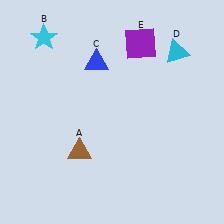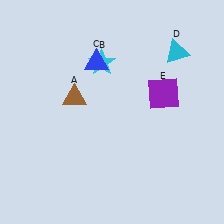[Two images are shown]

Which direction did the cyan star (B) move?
The cyan star (B) moved right.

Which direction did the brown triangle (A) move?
The brown triangle (A) moved up.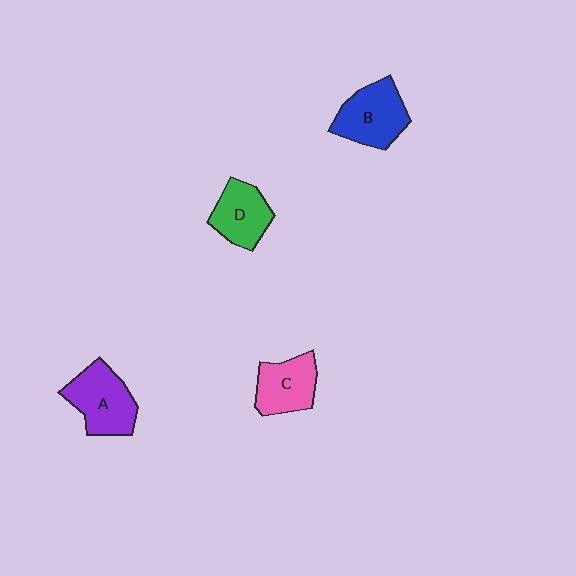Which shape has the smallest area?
Shape D (green).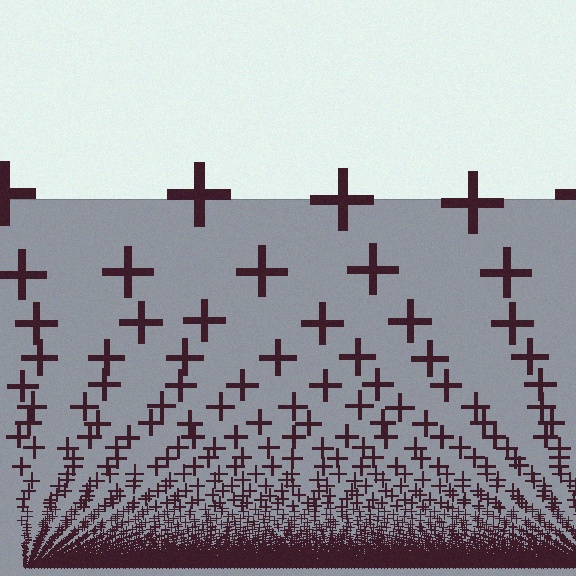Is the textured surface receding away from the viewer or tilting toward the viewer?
The surface appears to tilt toward the viewer. Texture elements get larger and sparser toward the top.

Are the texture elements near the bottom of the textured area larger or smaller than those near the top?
Smaller. The gradient is inverted — elements near the bottom are smaller and denser.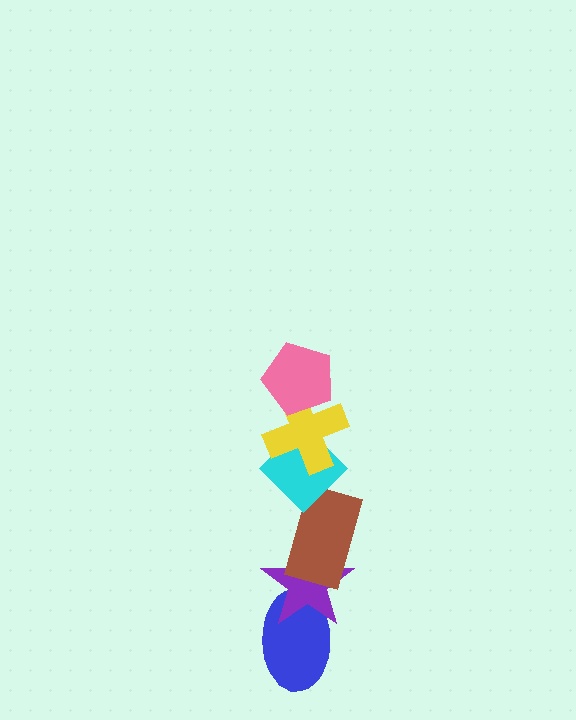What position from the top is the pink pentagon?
The pink pentagon is 1st from the top.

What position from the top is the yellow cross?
The yellow cross is 2nd from the top.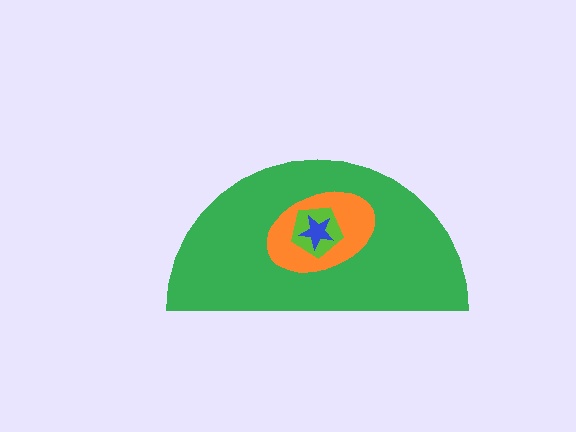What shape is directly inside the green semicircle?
The orange ellipse.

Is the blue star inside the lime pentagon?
Yes.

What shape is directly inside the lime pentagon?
The blue star.